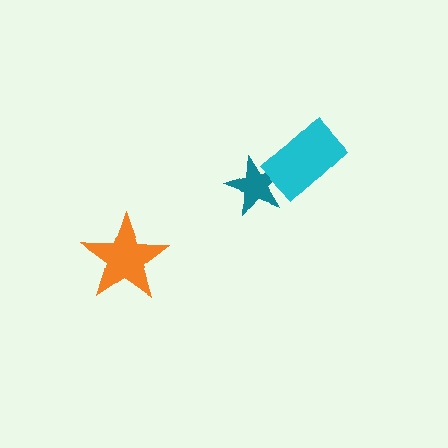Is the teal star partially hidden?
Yes, it is partially covered by another shape.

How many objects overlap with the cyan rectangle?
1 object overlaps with the cyan rectangle.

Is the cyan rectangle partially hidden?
No, no other shape covers it.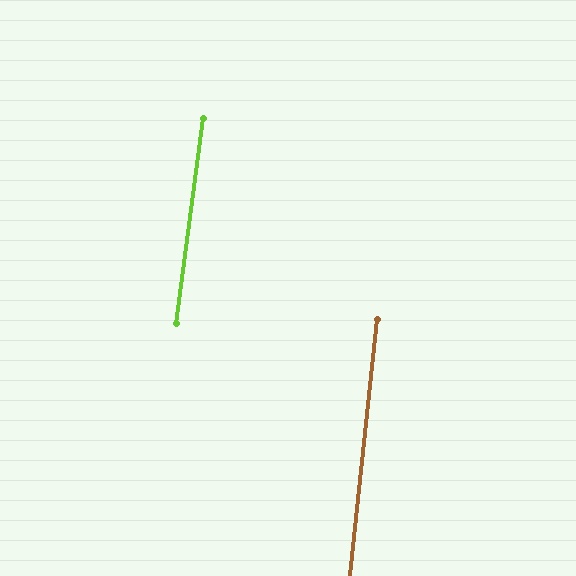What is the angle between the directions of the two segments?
Approximately 1 degree.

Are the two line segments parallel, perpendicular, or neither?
Parallel — their directions differ by only 1.4°.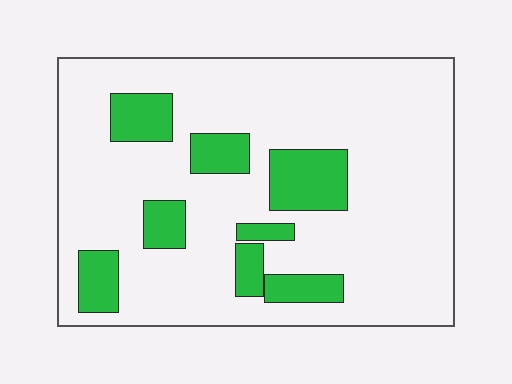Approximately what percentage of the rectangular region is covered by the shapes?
Approximately 20%.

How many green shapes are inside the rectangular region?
8.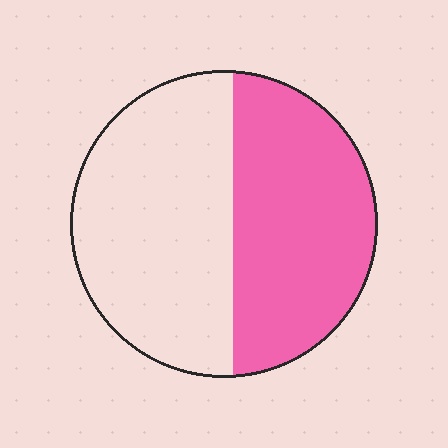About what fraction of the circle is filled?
About one half (1/2).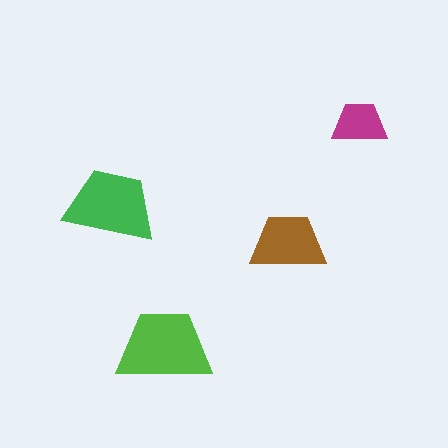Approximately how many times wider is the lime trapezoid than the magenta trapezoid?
About 1.5 times wider.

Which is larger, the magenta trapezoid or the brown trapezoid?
The brown one.